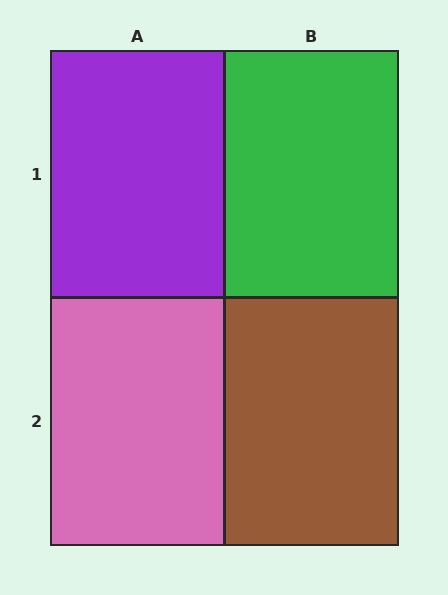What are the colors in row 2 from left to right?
Pink, brown.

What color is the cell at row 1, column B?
Green.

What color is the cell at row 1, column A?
Purple.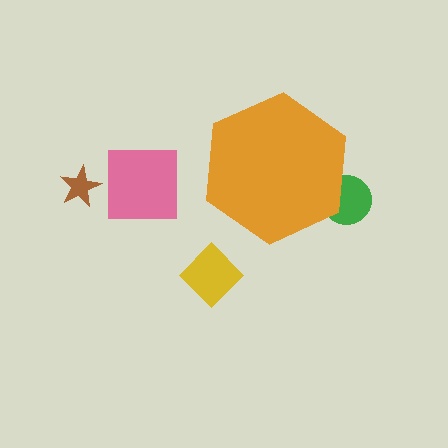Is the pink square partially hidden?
No, the pink square is fully visible.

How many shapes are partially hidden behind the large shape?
1 shape is partially hidden.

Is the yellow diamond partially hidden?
No, the yellow diamond is fully visible.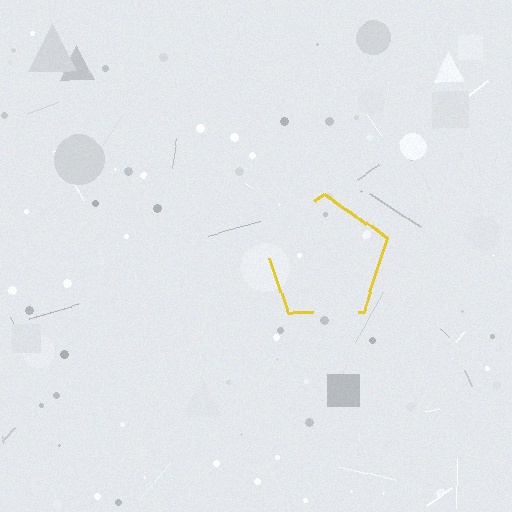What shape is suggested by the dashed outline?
The dashed outline suggests a pentagon.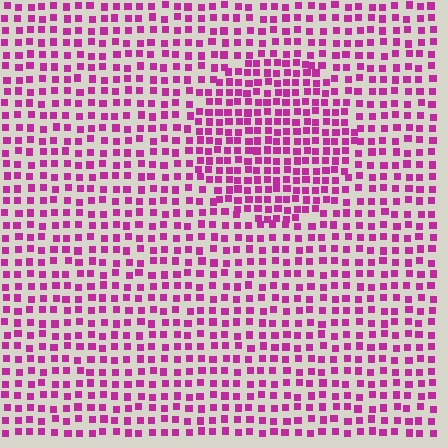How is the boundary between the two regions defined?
The boundary is defined by a change in element density (approximately 1.6x ratio). All elements are the same color, size, and shape.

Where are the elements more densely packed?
The elements are more densely packed inside the circle boundary.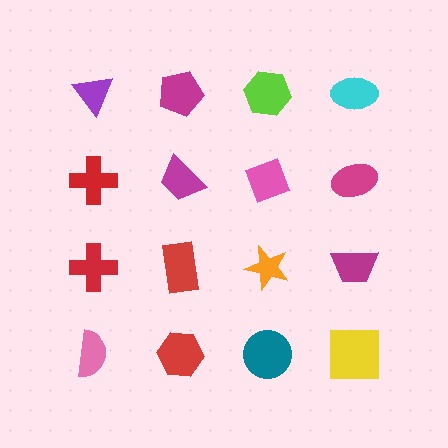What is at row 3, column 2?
A red rectangle.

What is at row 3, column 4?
A magenta trapezoid.